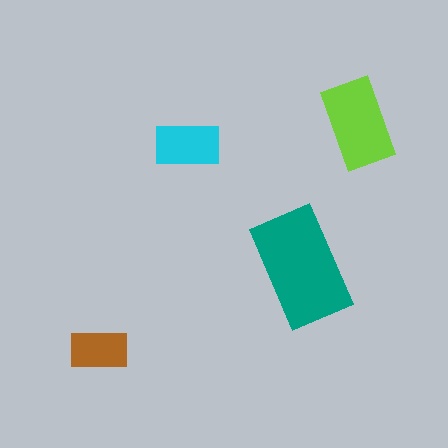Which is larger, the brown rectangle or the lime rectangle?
The lime one.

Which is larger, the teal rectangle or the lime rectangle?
The teal one.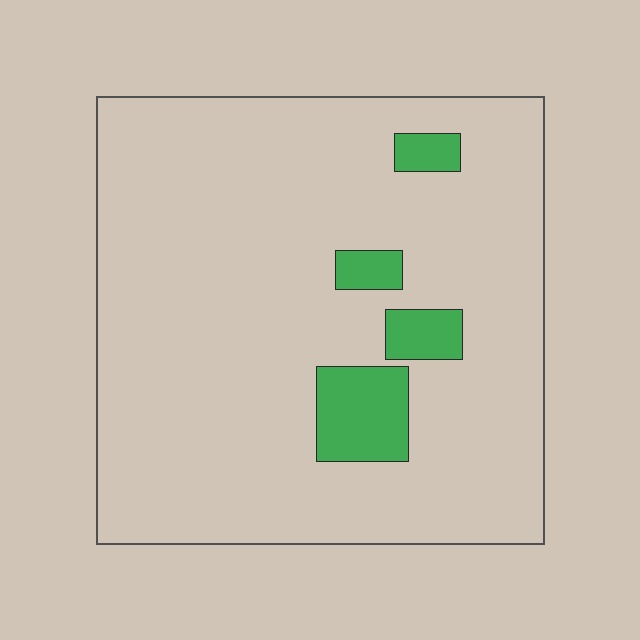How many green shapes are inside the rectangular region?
4.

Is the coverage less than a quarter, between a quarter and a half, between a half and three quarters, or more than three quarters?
Less than a quarter.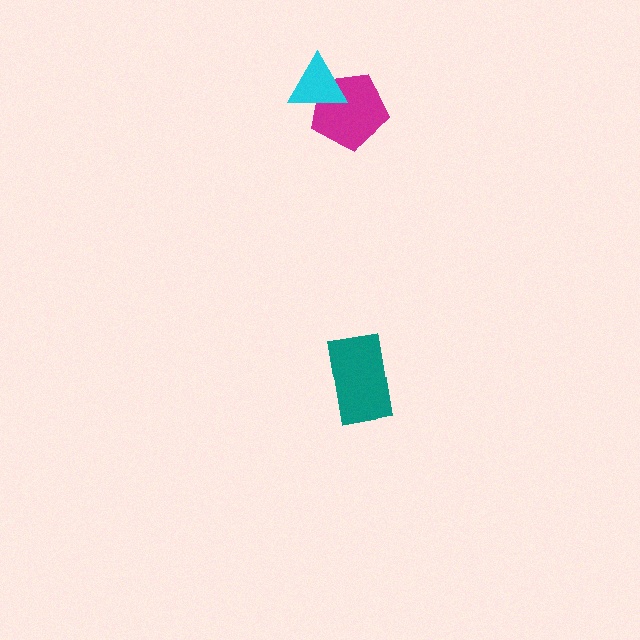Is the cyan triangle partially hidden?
No, no other shape covers it.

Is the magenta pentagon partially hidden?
Yes, it is partially covered by another shape.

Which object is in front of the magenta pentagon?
The cyan triangle is in front of the magenta pentagon.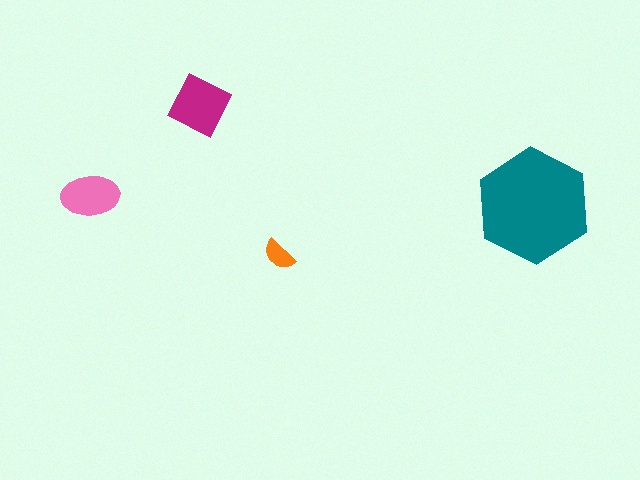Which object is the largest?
The teal hexagon.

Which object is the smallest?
The orange semicircle.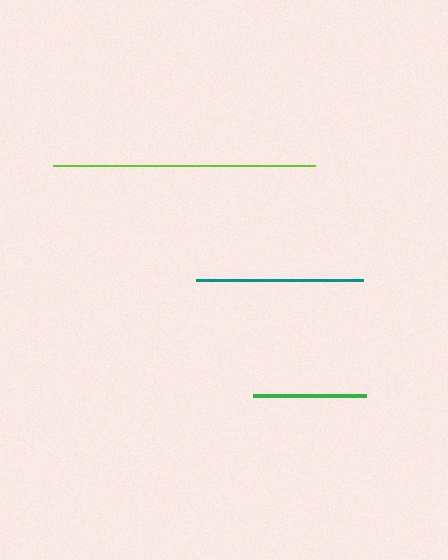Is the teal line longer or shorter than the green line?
The teal line is longer than the green line.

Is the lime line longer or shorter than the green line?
The lime line is longer than the green line.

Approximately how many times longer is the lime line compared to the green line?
The lime line is approximately 2.3 times the length of the green line.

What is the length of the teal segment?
The teal segment is approximately 167 pixels long.